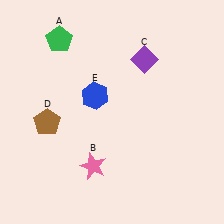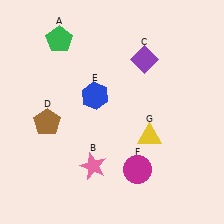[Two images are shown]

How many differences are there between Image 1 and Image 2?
There are 2 differences between the two images.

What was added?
A magenta circle (F), a yellow triangle (G) were added in Image 2.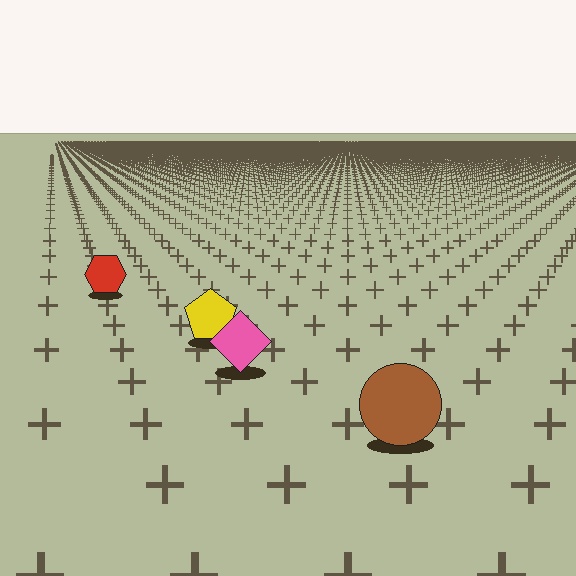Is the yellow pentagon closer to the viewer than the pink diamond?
No. The pink diamond is closer — you can tell from the texture gradient: the ground texture is coarser near it.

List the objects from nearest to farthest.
From nearest to farthest: the brown circle, the pink diamond, the yellow pentagon, the red hexagon.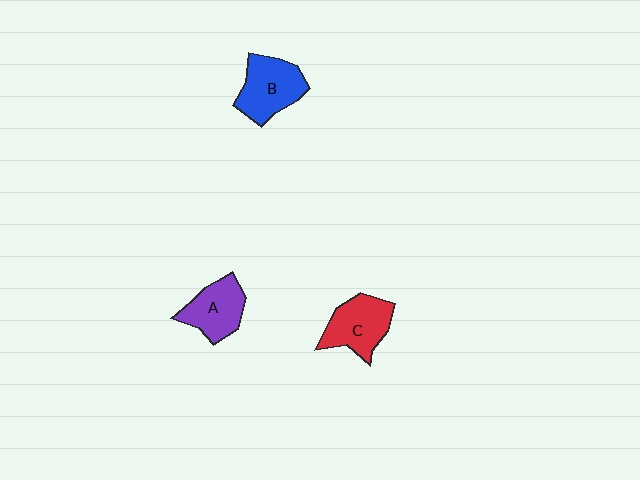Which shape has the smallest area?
Shape A (purple).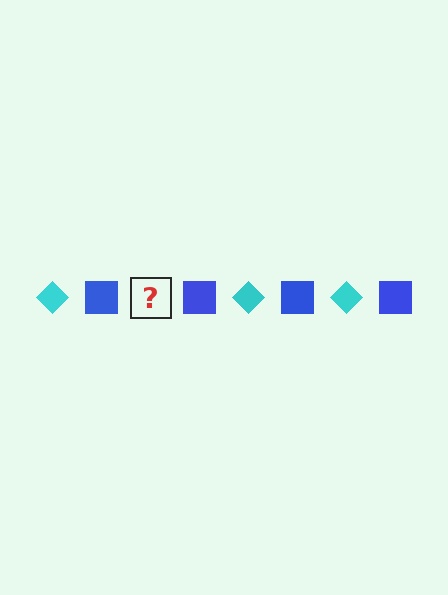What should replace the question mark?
The question mark should be replaced with a cyan diamond.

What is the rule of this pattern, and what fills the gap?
The rule is that the pattern alternates between cyan diamond and blue square. The gap should be filled with a cyan diamond.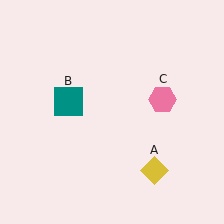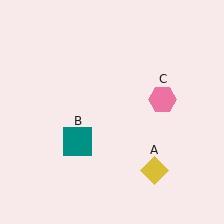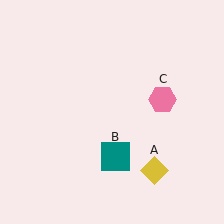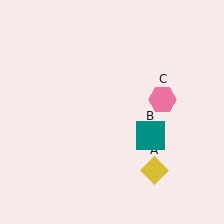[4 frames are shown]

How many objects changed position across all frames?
1 object changed position: teal square (object B).